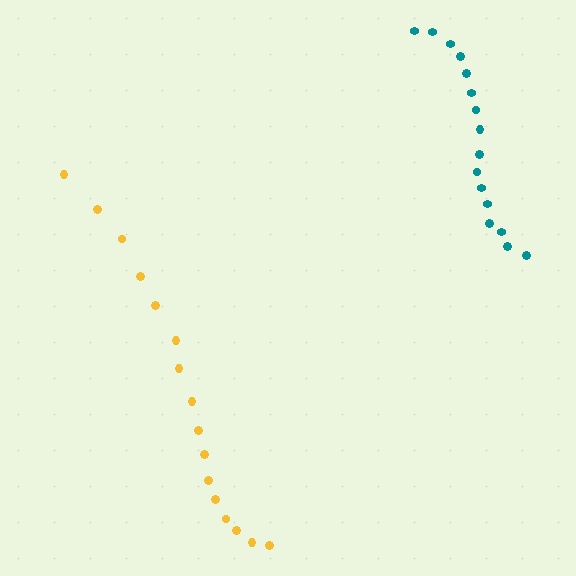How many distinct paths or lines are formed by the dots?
There are 2 distinct paths.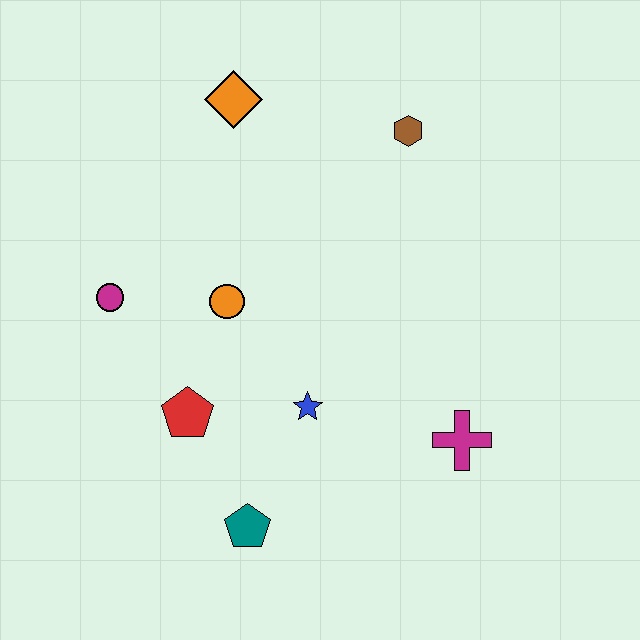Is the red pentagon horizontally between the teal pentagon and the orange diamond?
No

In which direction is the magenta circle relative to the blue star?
The magenta circle is to the left of the blue star.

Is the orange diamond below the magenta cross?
No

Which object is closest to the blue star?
The red pentagon is closest to the blue star.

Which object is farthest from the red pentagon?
The brown hexagon is farthest from the red pentagon.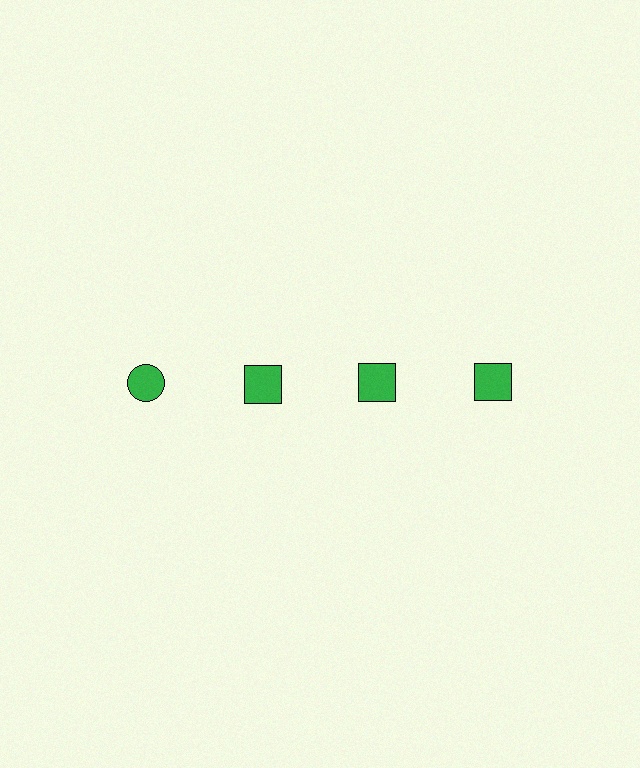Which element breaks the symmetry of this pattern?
The green circle in the top row, leftmost column breaks the symmetry. All other shapes are green squares.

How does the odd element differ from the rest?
It has a different shape: circle instead of square.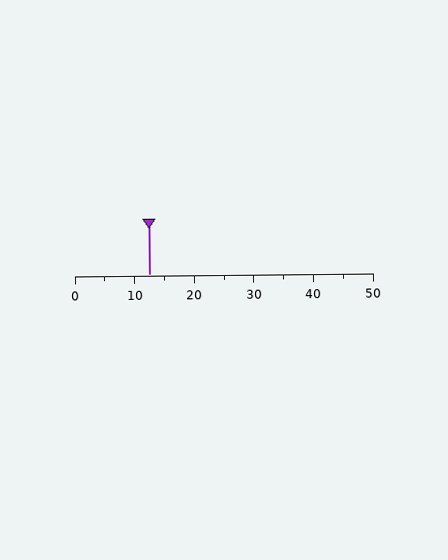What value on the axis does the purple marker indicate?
The marker indicates approximately 12.5.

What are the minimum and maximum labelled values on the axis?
The axis runs from 0 to 50.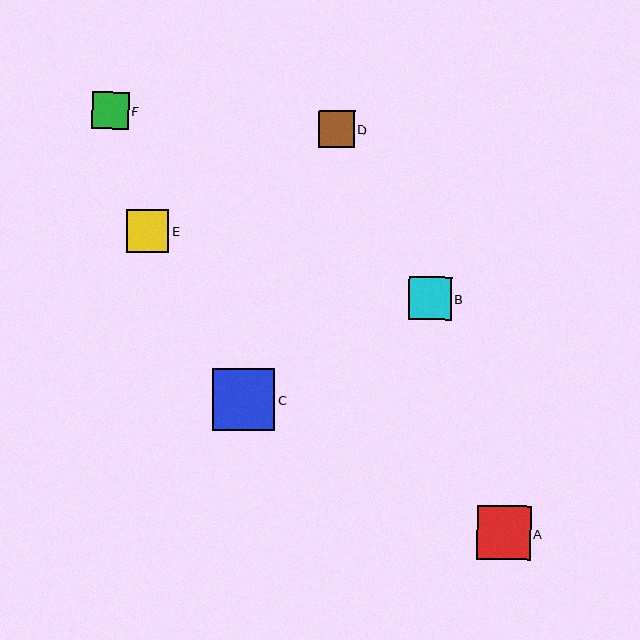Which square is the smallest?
Square D is the smallest with a size of approximately 36 pixels.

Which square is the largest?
Square C is the largest with a size of approximately 62 pixels.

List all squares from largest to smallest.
From largest to smallest: C, A, B, E, F, D.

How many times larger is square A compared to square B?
Square A is approximately 1.2 times the size of square B.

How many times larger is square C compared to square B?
Square C is approximately 1.4 times the size of square B.